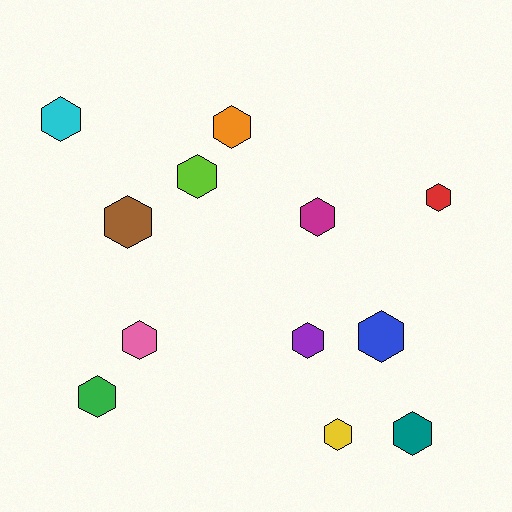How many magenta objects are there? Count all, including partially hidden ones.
There is 1 magenta object.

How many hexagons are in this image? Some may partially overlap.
There are 12 hexagons.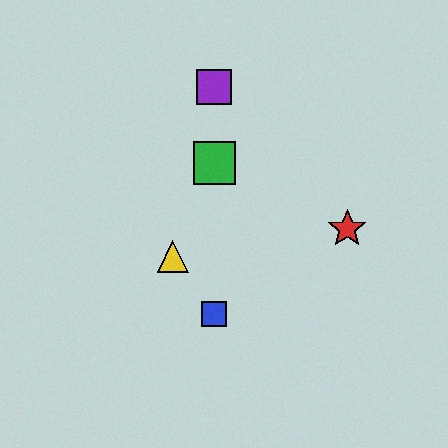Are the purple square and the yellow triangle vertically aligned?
No, the purple square is at x≈214 and the yellow triangle is at x≈173.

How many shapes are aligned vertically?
3 shapes (the blue square, the green square, the purple square) are aligned vertically.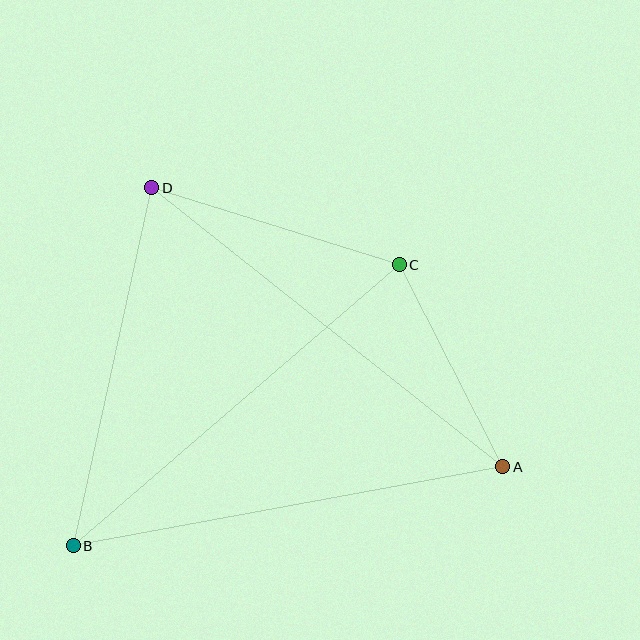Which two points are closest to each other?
Points A and C are closest to each other.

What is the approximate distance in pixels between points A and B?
The distance between A and B is approximately 437 pixels.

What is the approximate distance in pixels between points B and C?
The distance between B and C is approximately 430 pixels.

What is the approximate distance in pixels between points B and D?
The distance between B and D is approximately 367 pixels.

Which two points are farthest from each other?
Points A and D are farthest from each other.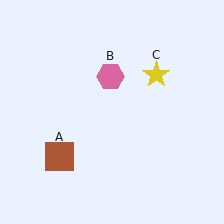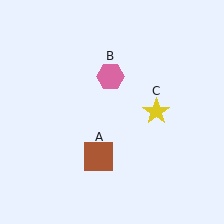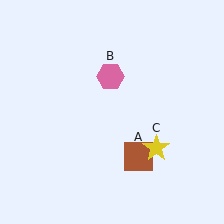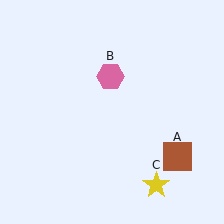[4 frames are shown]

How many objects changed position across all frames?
2 objects changed position: brown square (object A), yellow star (object C).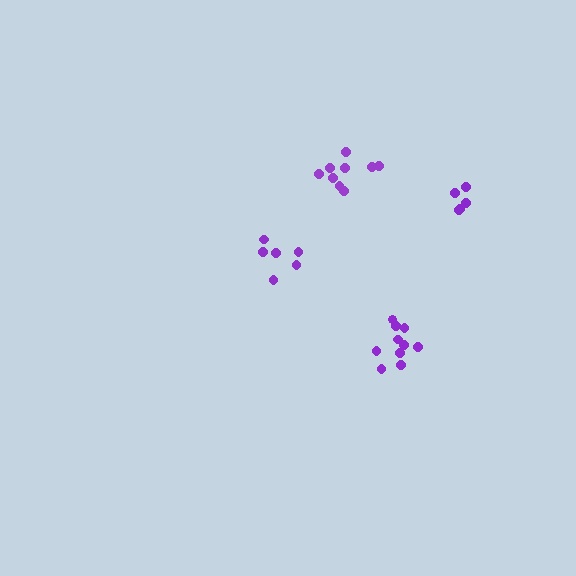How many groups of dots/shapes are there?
There are 4 groups.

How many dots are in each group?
Group 1: 6 dots, Group 2: 9 dots, Group 3: 10 dots, Group 4: 5 dots (30 total).